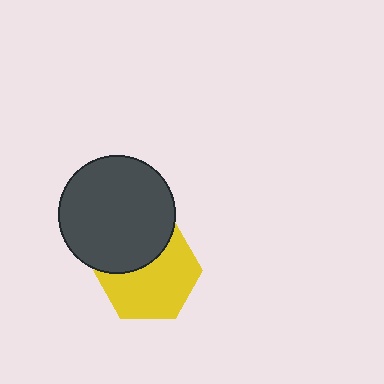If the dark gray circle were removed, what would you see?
You would see the complete yellow hexagon.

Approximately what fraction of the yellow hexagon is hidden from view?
Roughly 35% of the yellow hexagon is hidden behind the dark gray circle.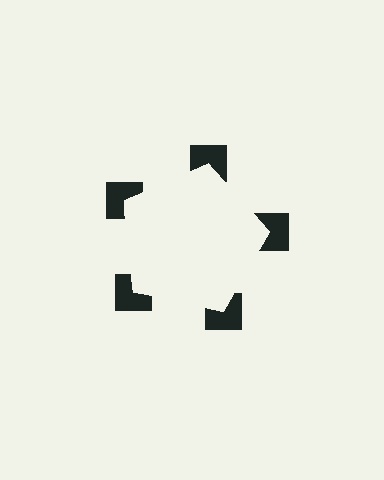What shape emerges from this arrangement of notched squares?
An illusory pentagon — its edges are inferred from the aligned wedge cuts in the notched squares, not physically drawn.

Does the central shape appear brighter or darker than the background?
It typically appears slightly brighter than the background, even though no actual brightness change is drawn.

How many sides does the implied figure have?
5 sides.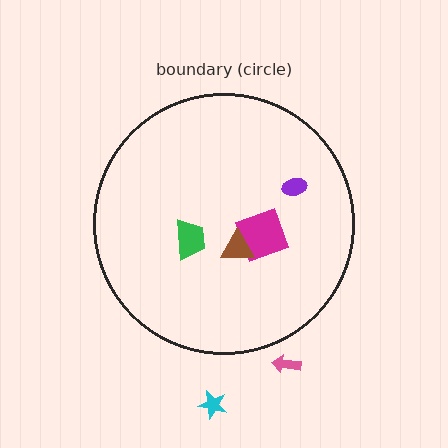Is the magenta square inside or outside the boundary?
Inside.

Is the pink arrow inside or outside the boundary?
Outside.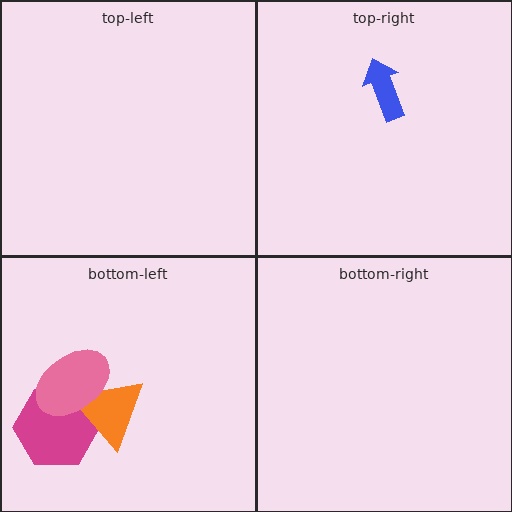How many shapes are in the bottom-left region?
3.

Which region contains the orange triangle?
The bottom-left region.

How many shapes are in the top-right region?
1.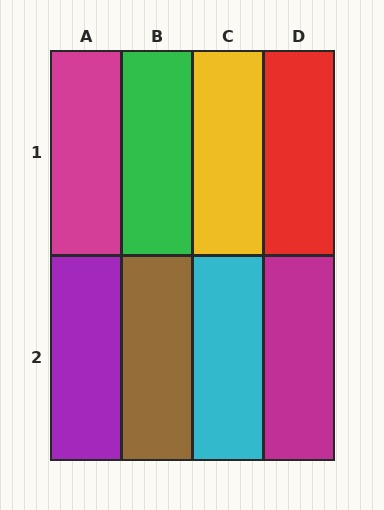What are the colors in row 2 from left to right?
Purple, brown, cyan, magenta.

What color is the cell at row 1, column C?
Yellow.